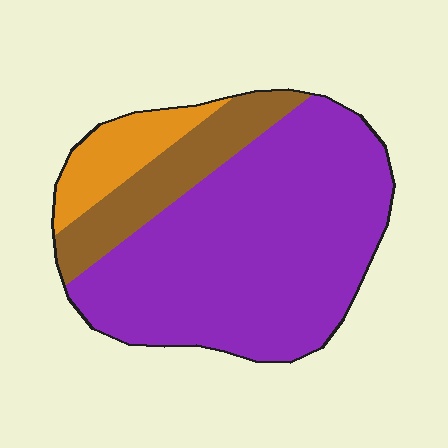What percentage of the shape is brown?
Brown covers roughly 15% of the shape.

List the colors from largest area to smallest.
From largest to smallest: purple, brown, orange.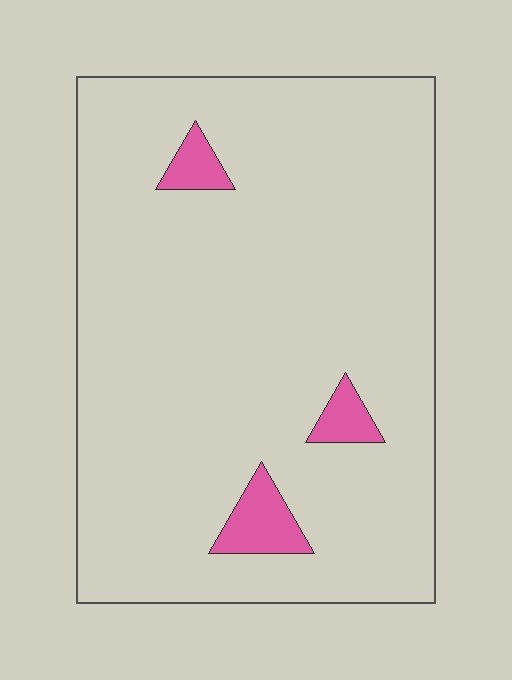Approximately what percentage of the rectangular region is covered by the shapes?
Approximately 5%.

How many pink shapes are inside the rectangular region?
3.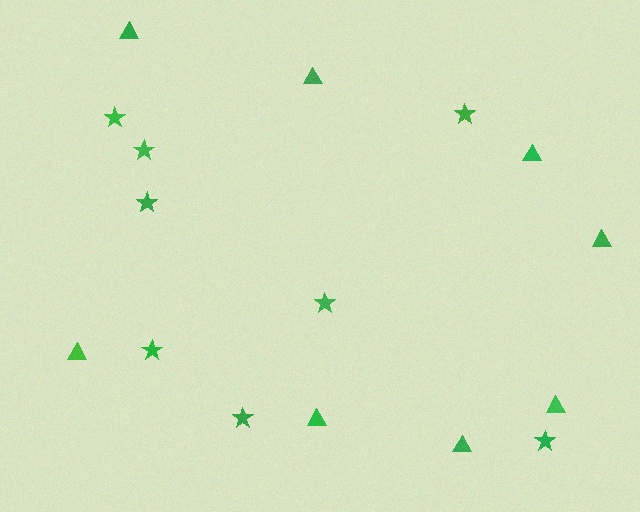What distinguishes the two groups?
There are 2 groups: one group of stars (8) and one group of triangles (8).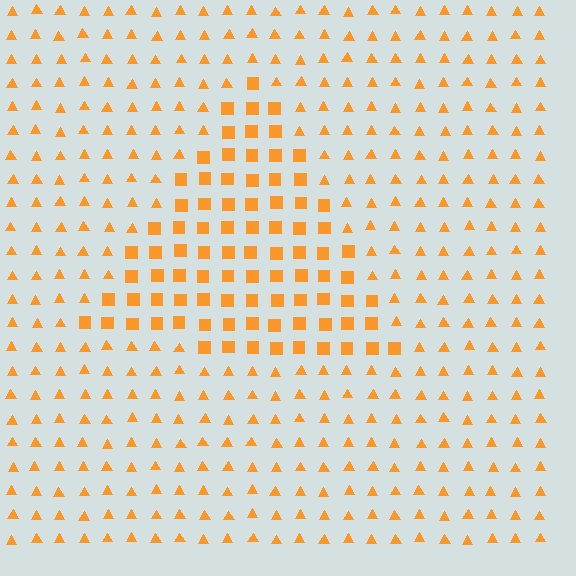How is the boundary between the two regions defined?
The boundary is defined by a change in element shape: squares inside vs. triangles outside. All elements share the same color and spacing.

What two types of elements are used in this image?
The image uses squares inside the triangle region and triangles outside it.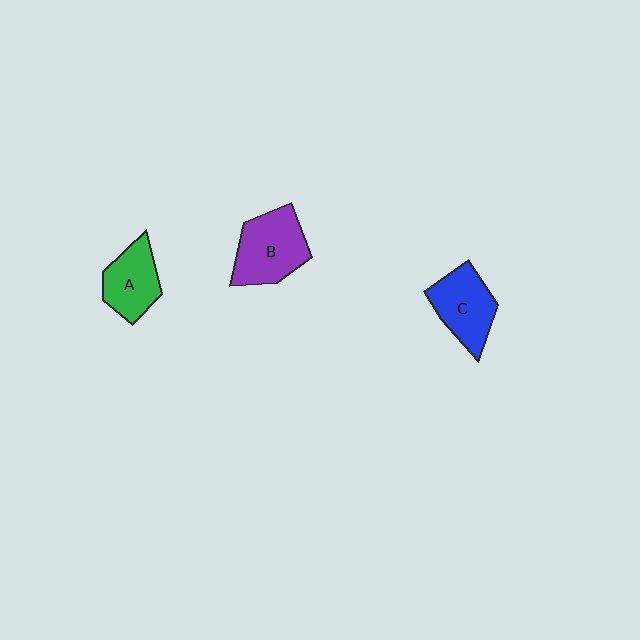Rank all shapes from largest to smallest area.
From largest to smallest: B (purple), C (blue), A (green).